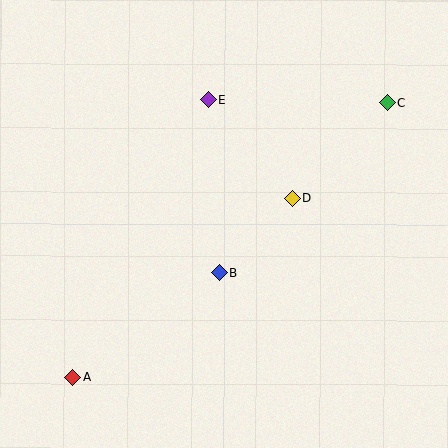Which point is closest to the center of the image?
Point B at (219, 273) is closest to the center.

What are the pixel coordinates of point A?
Point A is at (72, 377).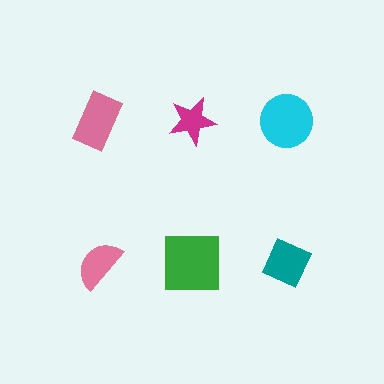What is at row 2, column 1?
A pink semicircle.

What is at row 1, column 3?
A cyan circle.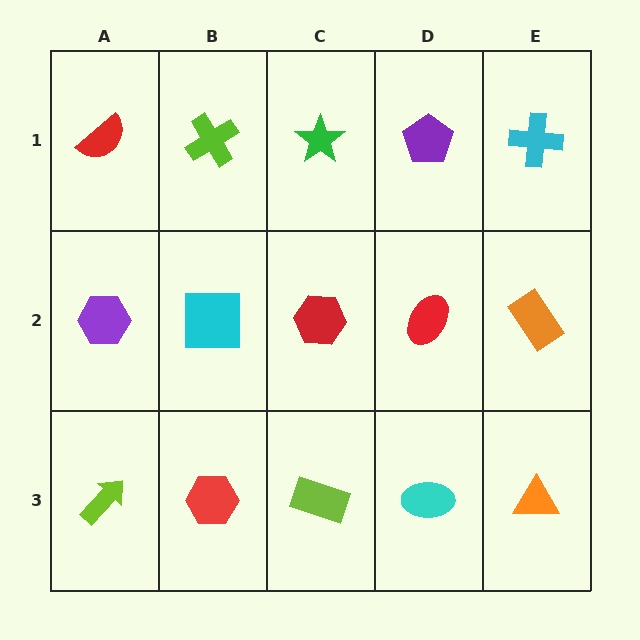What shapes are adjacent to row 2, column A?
A red semicircle (row 1, column A), a lime arrow (row 3, column A), a cyan square (row 2, column B).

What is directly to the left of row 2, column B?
A purple hexagon.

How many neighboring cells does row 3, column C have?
3.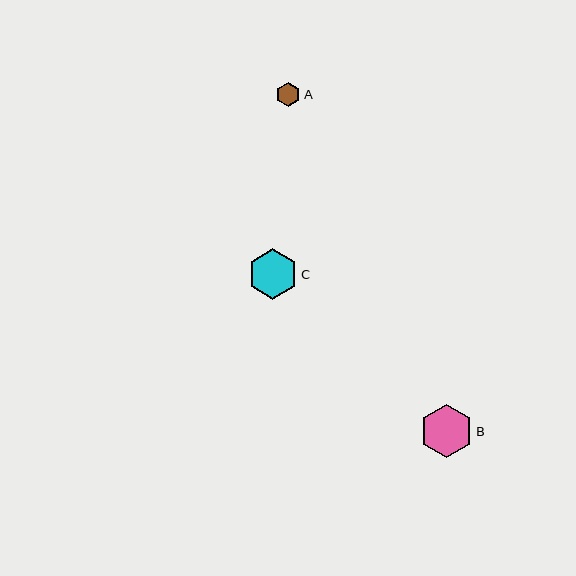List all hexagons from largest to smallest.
From largest to smallest: B, C, A.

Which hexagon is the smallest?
Hexagon A is the smallest with a size of approximately 24 pixels.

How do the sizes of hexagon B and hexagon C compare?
Hexagon B and hexagon C are approximately the same size.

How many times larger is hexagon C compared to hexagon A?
Hexagon C is approximately 2.1 times the size of hexagon A.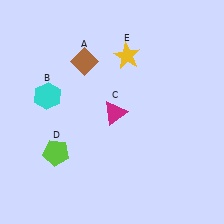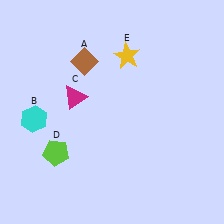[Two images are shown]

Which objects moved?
The objects that moved are: the cyan hexagon (B), the magenta triangle (C).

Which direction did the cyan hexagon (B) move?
The cyan hexagon (B) moved down.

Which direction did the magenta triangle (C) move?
The magenta triangle (C) moved left.